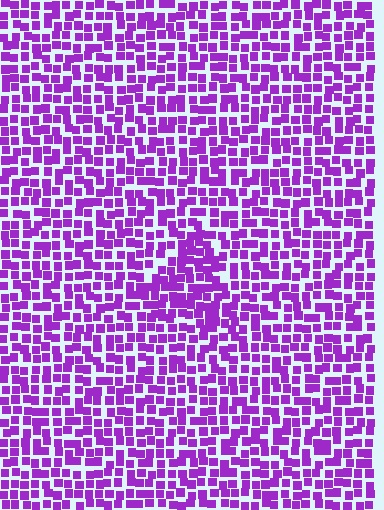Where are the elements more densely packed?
The elements are more densely packed inside the triangle boundary.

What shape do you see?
I see a triangle.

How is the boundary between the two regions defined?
The boundary is defined by a change in element density (approximately 1.4x ratio). All elements are the same color, size, and shape.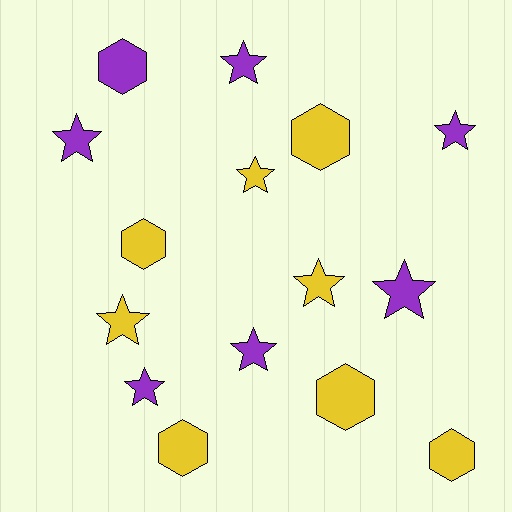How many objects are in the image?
There are 15 objects.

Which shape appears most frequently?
Star, with 9 objects.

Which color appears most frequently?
Yellow, with 8 objects.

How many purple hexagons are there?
There is 1 purple hexagon.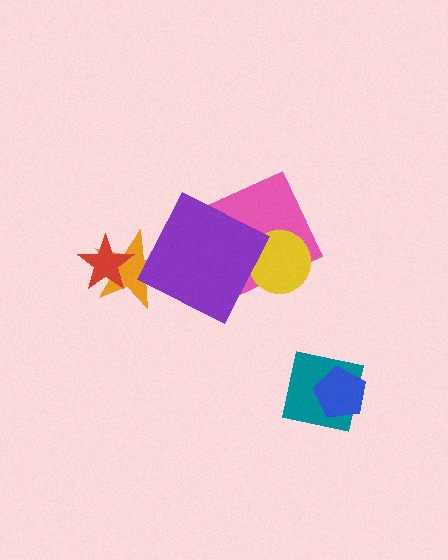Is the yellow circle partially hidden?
No, no other shape covers it.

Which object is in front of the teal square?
The blue pentagon is in front of the teal square.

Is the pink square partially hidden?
Yes, it is partially covered by another shape.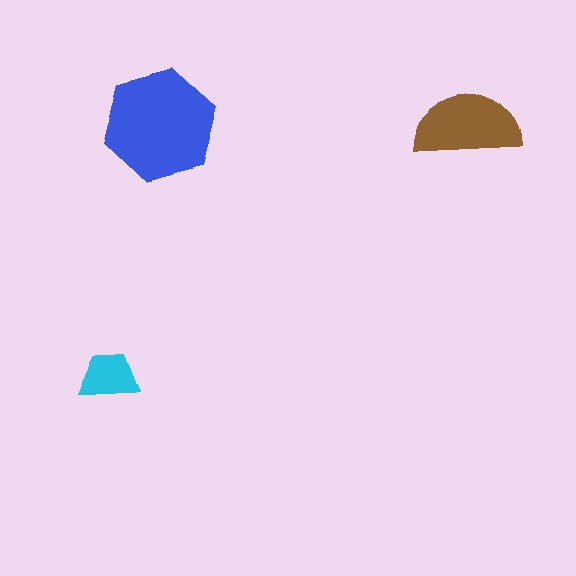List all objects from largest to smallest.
The blue hexagon, the brown semicircle, the cyan trapezoid.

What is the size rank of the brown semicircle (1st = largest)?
2nd.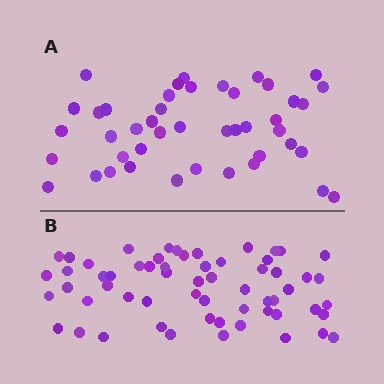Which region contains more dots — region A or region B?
Region B (the bottom region) has more dots.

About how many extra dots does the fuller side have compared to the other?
Region B has approximately 15 more dots than region A.